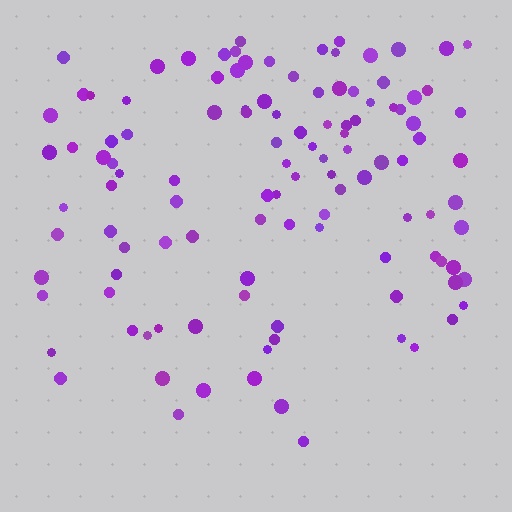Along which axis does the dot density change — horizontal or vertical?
Vertical.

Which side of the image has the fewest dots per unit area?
The bottom.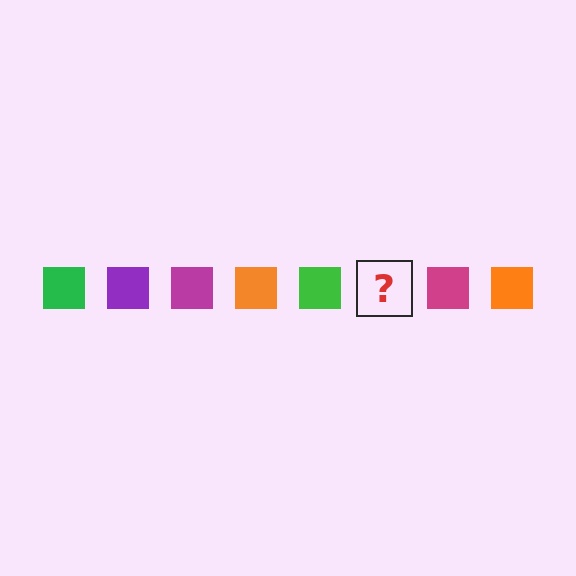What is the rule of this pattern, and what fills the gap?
The rule is that the pattern cycles through green, purple, magenta, orange squares. The gap should be filled with a purple square.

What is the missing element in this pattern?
The missing element is a purple square.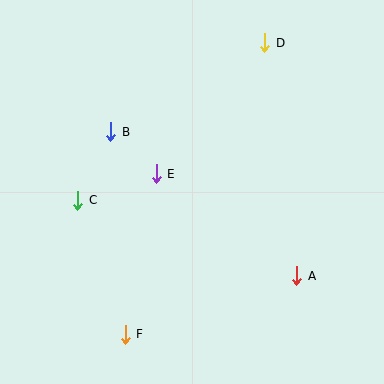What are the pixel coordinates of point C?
Point C is at (78, 200).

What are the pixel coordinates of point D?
Point D is at (265, 43).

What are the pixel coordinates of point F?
Point F is at (125, 334).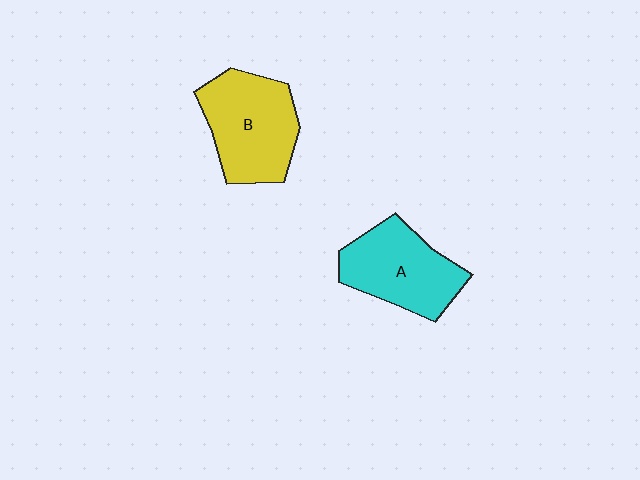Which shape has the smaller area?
Shape A (cyan).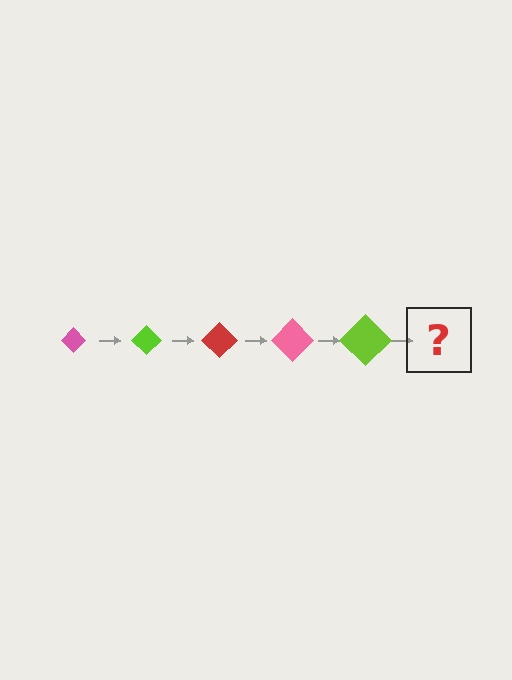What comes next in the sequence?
The next element should be a red diamond, larger than the previous one.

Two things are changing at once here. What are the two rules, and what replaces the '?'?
The two rules are that the diamond grows larger each step and the color cycles through pink, lime, and red. The '?' should be a red diamond, larger than the previous one.